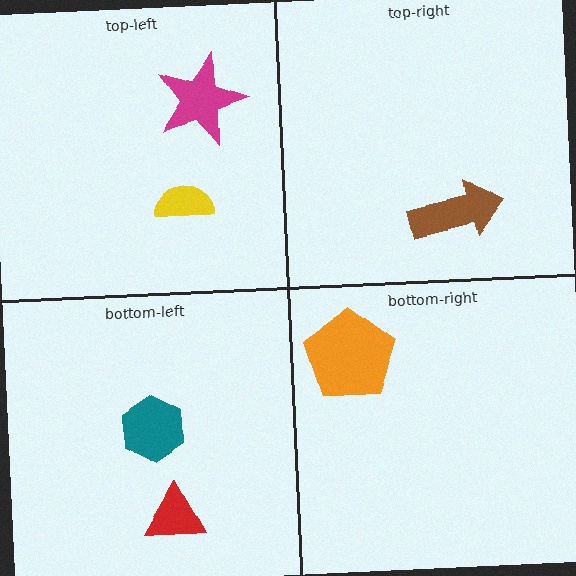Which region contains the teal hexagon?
The bottom-left region.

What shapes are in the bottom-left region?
The red triangle, the teal hexagon.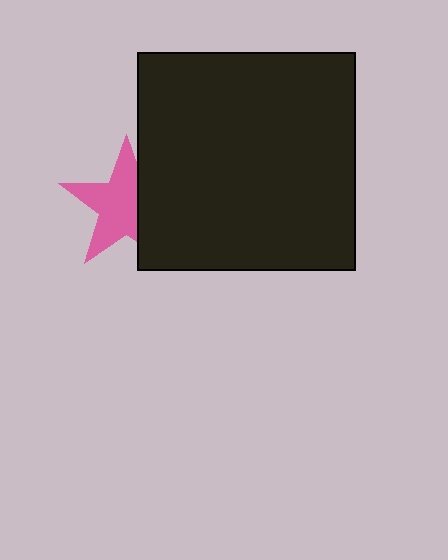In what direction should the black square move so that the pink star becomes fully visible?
The black square should move right. That is the shortest direction to clear the overlap and leave the pink star fully visible.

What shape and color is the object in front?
The object in front is a black square.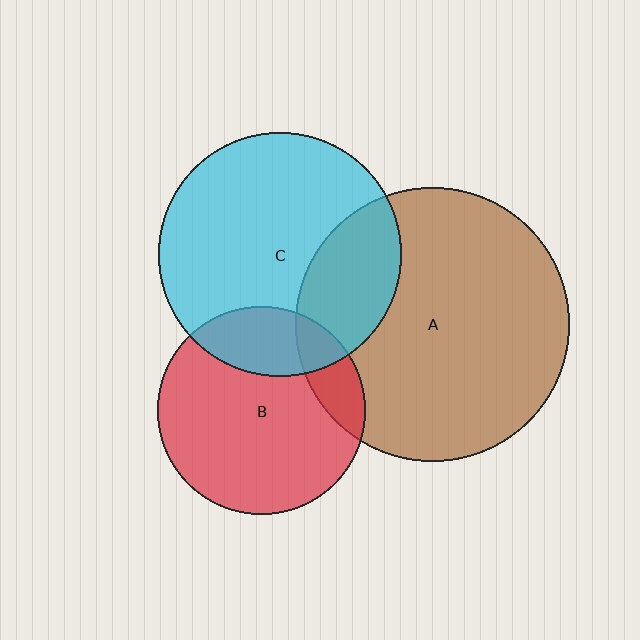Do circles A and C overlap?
Yes.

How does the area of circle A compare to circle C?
Approximately 1.3 times.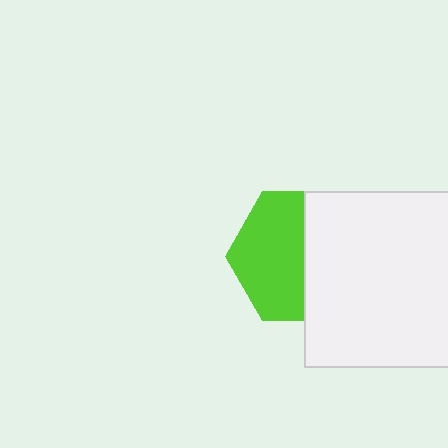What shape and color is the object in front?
The object in front is a white square.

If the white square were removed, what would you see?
You would see the complete lime hexagon.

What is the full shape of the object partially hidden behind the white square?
The partially hidden object is a lime hexagon.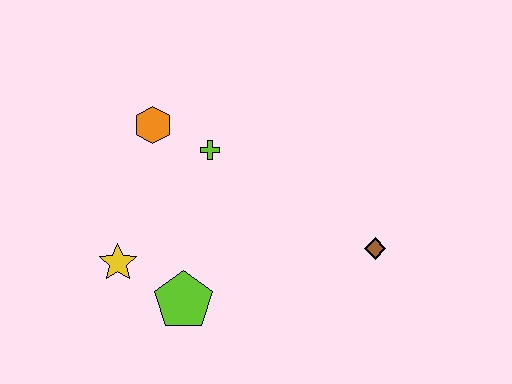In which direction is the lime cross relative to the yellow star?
The lime cross is above the yellow star.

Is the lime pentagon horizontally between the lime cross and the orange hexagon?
Yes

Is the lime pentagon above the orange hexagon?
No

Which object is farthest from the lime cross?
The brown diamond is farthest from the lime cross.